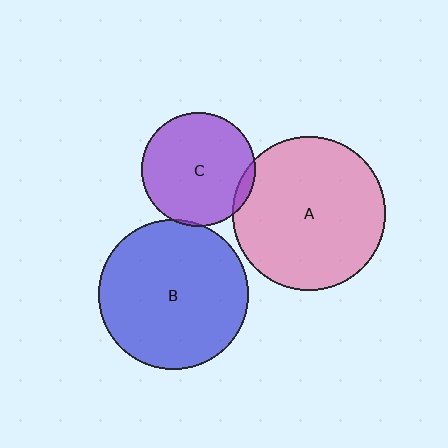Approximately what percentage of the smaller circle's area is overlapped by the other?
Approximately 5%.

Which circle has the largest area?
Circle A (pink).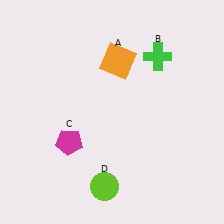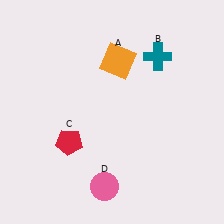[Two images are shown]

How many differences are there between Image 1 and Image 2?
There are 3 differences between the two images.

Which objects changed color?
B changed from green to teal. C changed from magenta to red. D changed from lime to pink.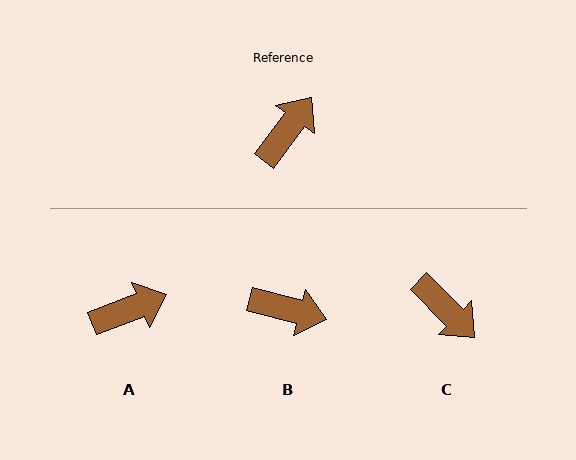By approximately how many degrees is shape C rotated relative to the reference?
Approximately 98 degrees clockwise.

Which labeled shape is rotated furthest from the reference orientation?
C, about 98 degrees away.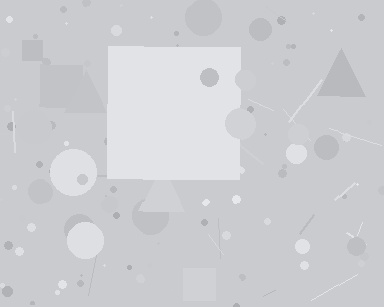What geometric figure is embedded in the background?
A square is embedded in the background.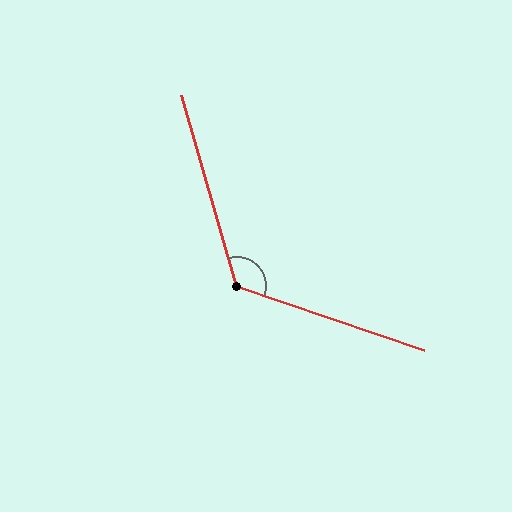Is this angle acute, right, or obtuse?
It is obtuse.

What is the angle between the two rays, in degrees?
Approximately 125 degrees.